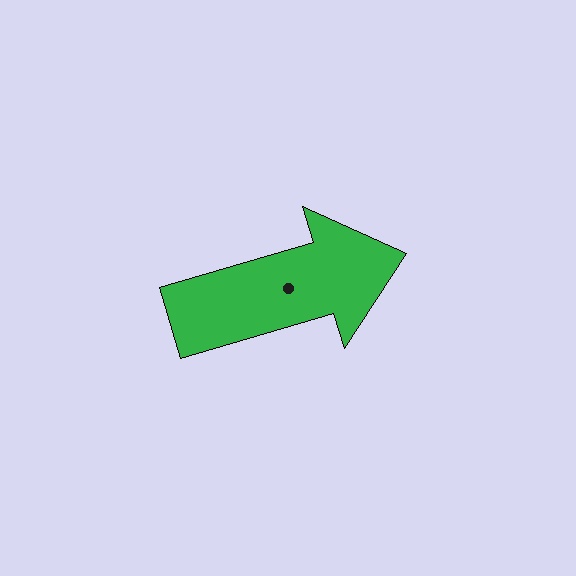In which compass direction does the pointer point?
East.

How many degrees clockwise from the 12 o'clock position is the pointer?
Approximately 74 degrees.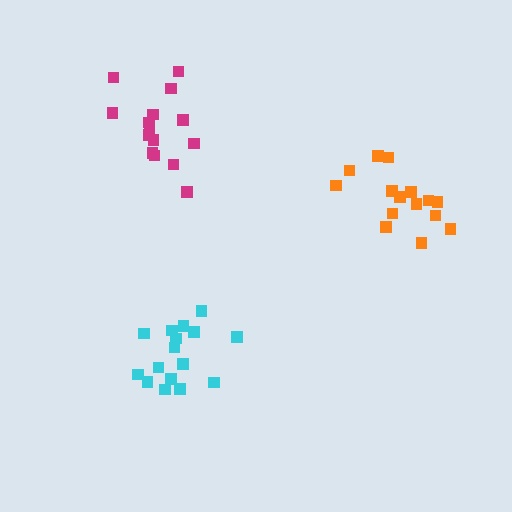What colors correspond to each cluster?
The clusters are colored: cyan, orange, magenta.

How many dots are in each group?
Group 1: 16 dots, Group 2: 15 dots, Group 3: 15 dots (46 total).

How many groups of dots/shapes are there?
There are 3 groups.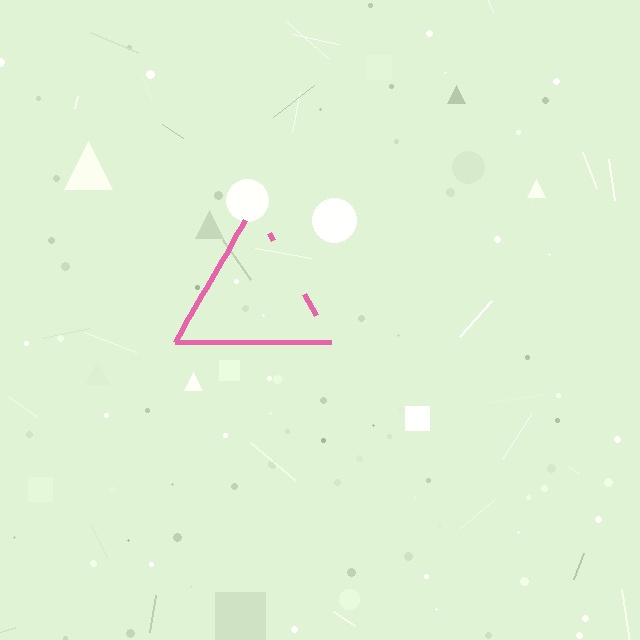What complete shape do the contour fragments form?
The contour fragments form a triangle.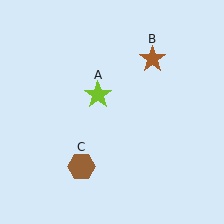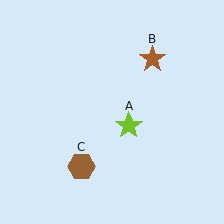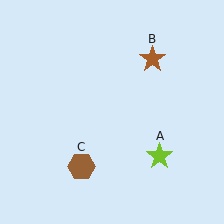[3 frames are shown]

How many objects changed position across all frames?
1 object changed position: lime star (object A).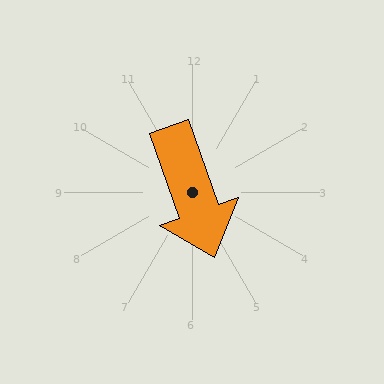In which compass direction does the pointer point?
South.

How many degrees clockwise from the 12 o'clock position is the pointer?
Approximately 161 degrees.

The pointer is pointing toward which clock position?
Roughly 5 o'clock.